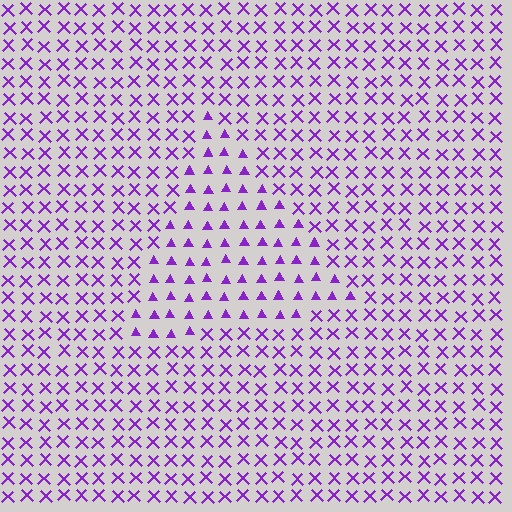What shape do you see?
I see a triangle.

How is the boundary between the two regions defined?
The boundary is defined by a change in element shape: triangles inside vs. X marks outside. All elements share the same color and spacing.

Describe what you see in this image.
The image is filled with small purple elements arranged in a uniform grid. A triangle-shaped region contains triangles, while the surrounding area contains X marks. The boundary is defined purely by the change in element shape.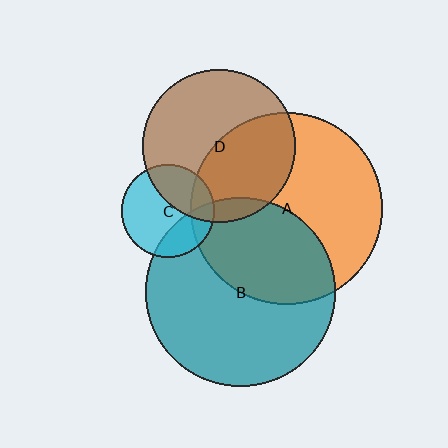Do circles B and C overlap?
Yes.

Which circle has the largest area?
Circle A (orange).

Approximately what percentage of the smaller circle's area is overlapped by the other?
Approximately 25%.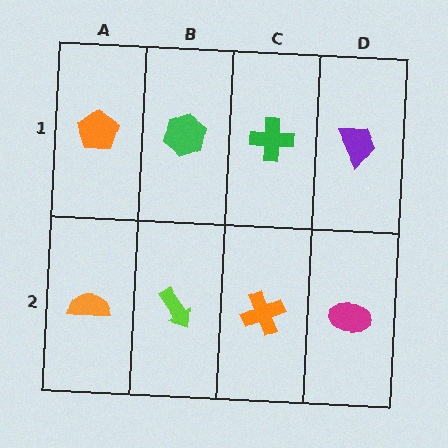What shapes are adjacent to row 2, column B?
A green hexagon (row 1, column B), an orange semicircle (row 2, column A), an orange cross (row 2, column C).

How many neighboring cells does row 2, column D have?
2.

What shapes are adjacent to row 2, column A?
An orange pentagon (row 1, column A), a lime arrow (row 2, column B).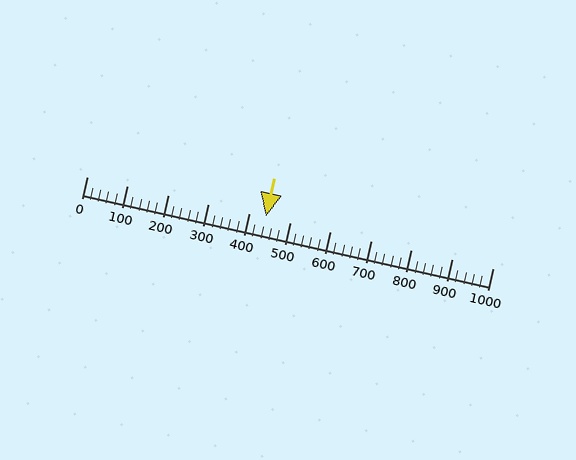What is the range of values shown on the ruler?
The ruler shows values from 0 to 1000.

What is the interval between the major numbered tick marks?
The major tick marks are spaced 100 units apart.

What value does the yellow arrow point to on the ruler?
The yellow arrow points to approximately 440.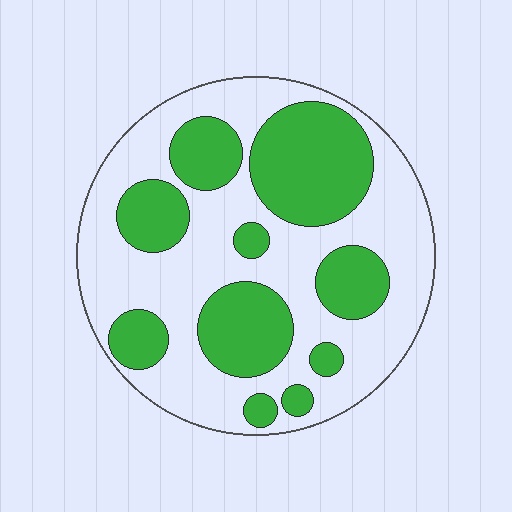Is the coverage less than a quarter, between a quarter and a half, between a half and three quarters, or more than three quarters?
Between a quarter and a half.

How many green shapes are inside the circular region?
10.